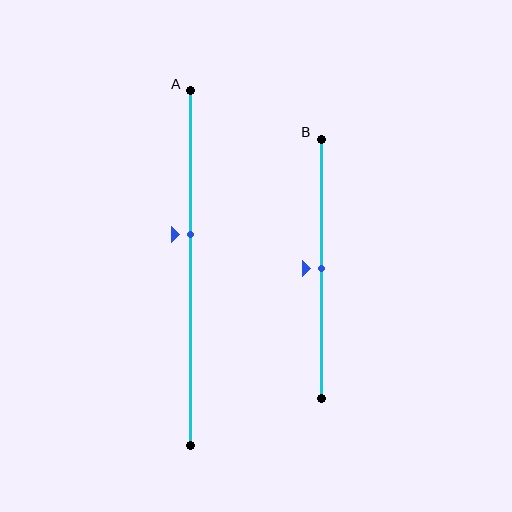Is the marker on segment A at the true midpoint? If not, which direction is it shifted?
No, the marker on segment A is shifted upward by about 10% of the segment length.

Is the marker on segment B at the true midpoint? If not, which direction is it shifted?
Yes, the marker on segment B is at the true midpoint.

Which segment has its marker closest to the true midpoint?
Segment B has its marker closest to the true midpoint.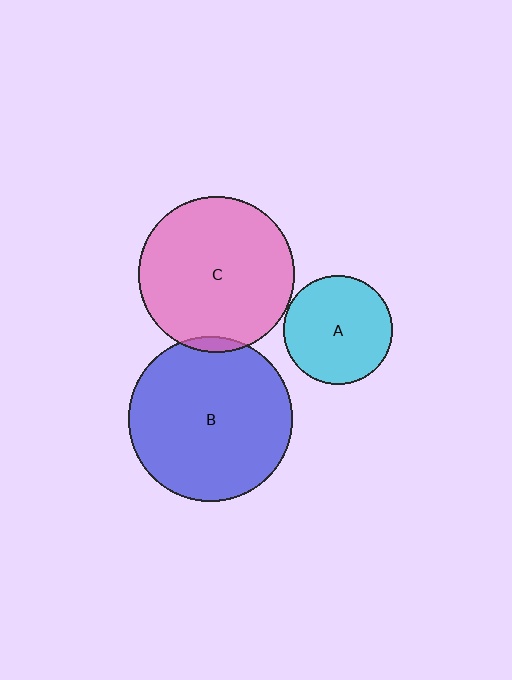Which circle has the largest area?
Circle B (blue).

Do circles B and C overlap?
Yes.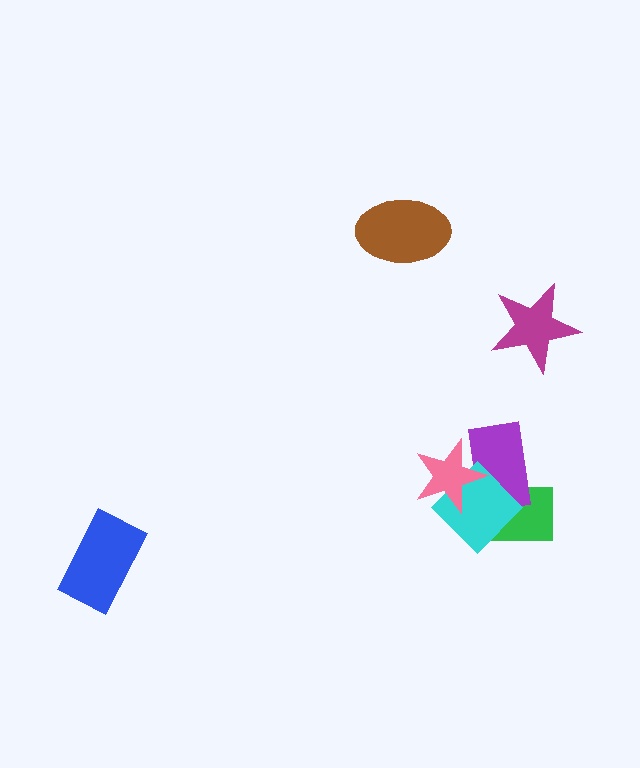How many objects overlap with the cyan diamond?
3 objects overlap with the cyan diamond.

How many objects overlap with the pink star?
3 objects overlap with the pink star.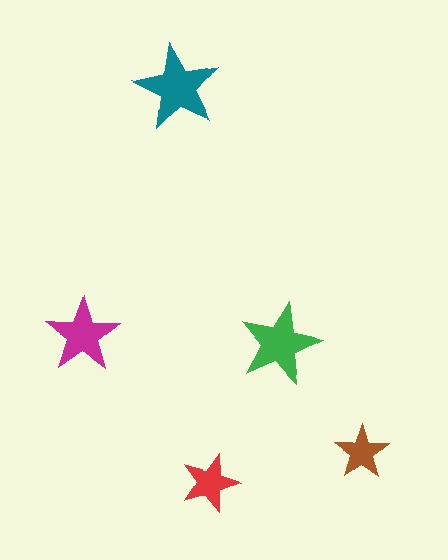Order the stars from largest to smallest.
the teal one, the green one, the magenta one, the red one, the brown one.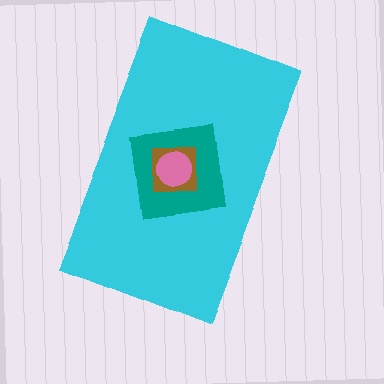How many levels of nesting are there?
4.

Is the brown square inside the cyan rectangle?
Yes.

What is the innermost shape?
The pink circle.